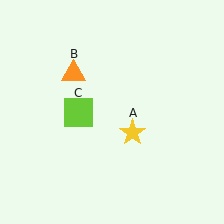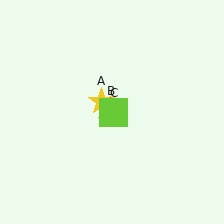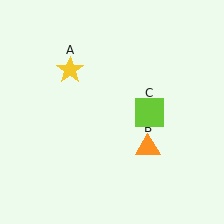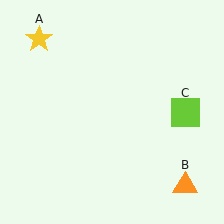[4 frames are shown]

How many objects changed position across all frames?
3 objects changed position: yellow star (object A), orange triangle (object B), lime square (object C).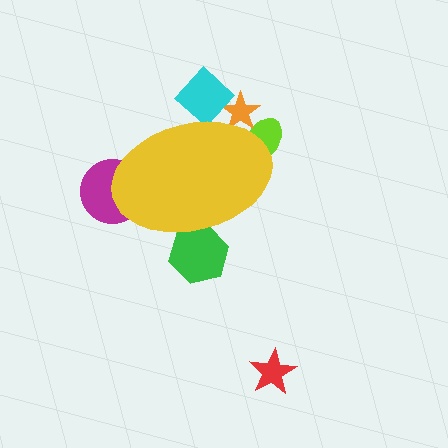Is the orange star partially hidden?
Yes, the orange star is partially hidden behind the yellow ellipse.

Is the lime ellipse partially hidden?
Yes, the lime ellipse is partially hidden behind the yellow ellipse.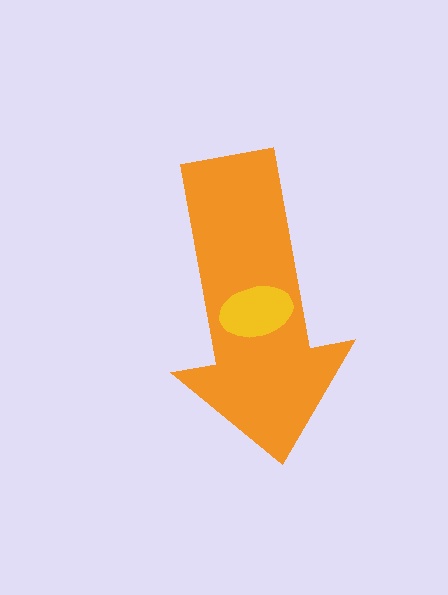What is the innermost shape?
The yellow ellipse.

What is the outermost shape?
The orange arrow.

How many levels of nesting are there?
2.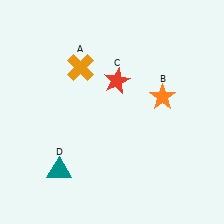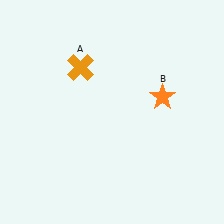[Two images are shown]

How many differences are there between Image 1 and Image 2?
There are 2 differences between the two images.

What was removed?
The red star (C), the teal triangle (D) were removed in Image 2.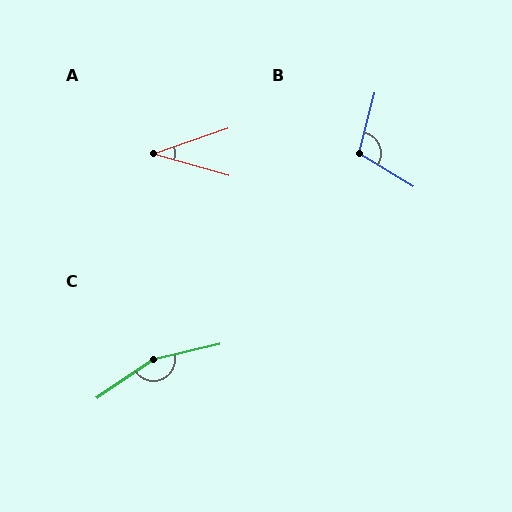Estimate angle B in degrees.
Approximately 108 degrees.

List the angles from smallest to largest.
A (35°), B (108°), C (159°).